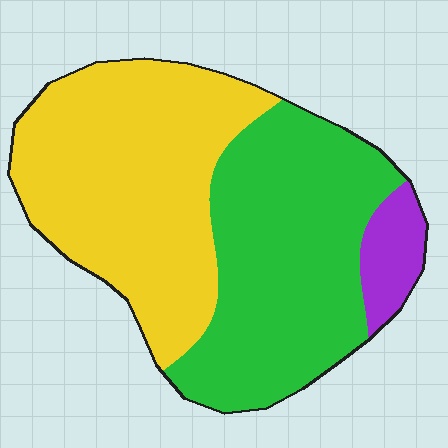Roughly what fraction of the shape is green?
Green covers 45% of the shape.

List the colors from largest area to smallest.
From largest to smallest: yellow, green, purple.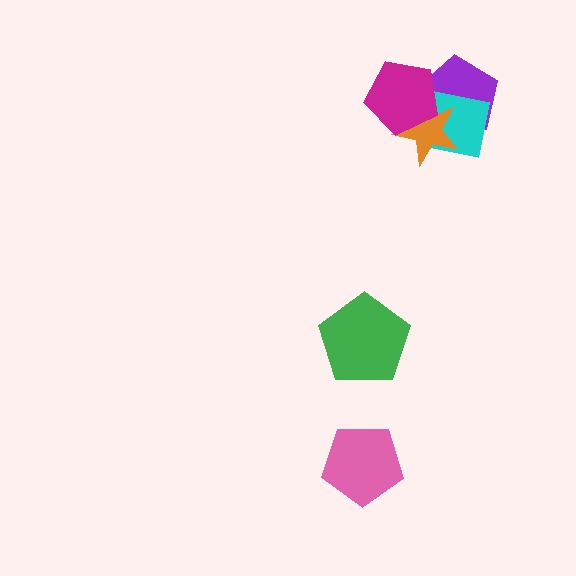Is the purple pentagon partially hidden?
Yes, it is partially covered by another shape.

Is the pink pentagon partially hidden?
No, no other shape covers it.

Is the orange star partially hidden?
Yes, it is partially covered by another shape.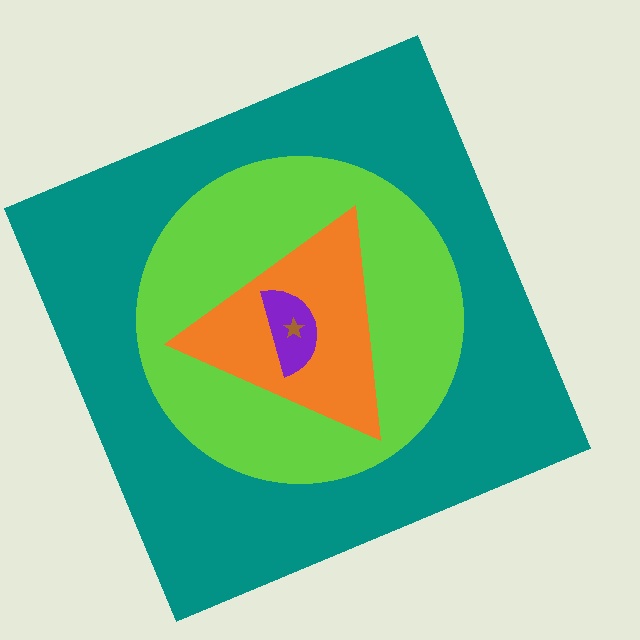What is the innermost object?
The brown star.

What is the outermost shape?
The teal square.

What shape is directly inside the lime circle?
The orange triangle.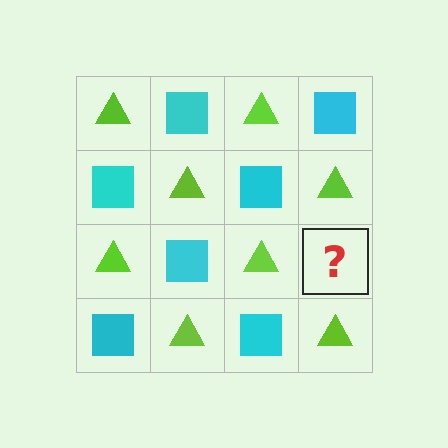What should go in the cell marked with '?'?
The missing cell should contain a cyan square.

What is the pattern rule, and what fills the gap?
The rule is that it alternates lime triangle and cyan square in a checkerboard pattern. The gap should be filled with a cyan square.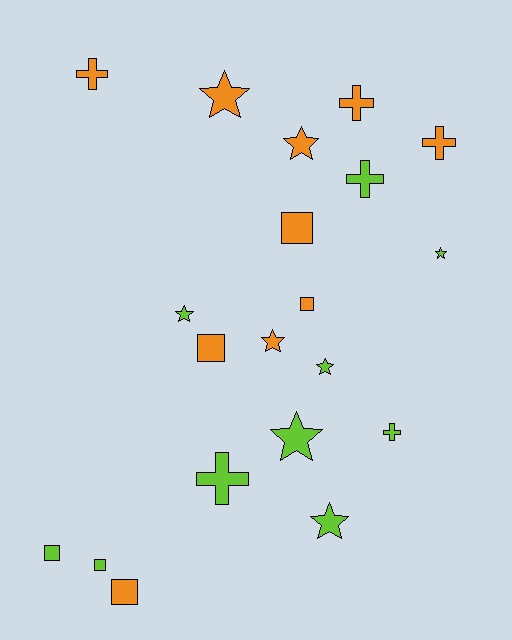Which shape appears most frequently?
Star, with 8 objects.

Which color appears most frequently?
Orange, with 10 objects.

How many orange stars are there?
There are 3 orange stars.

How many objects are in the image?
There are 20 objects.